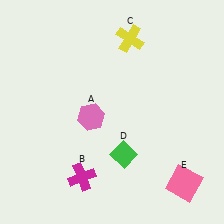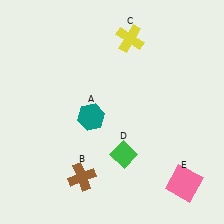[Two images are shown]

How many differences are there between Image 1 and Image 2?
There are 2 differences between the two images.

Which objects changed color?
A changed from pink to teal. B changed from magenta to brown.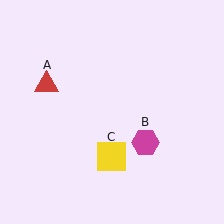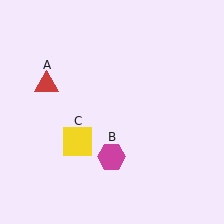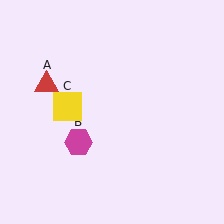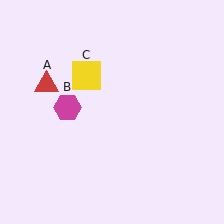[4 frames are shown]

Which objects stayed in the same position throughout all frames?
Red triangle (object A) remained stationary.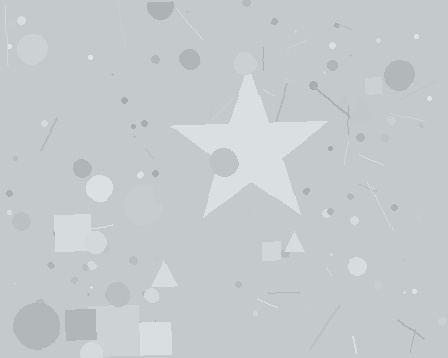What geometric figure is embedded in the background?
A star is embedded in the background.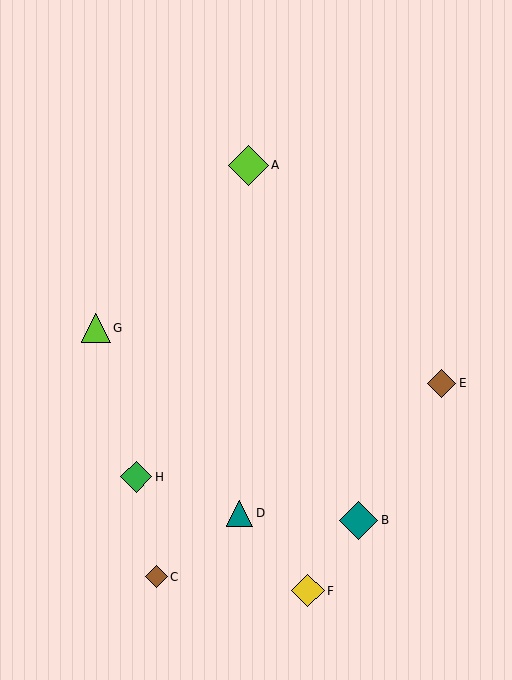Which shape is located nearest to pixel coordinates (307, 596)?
The yellow diamond (labeled F) at (308, 591) is nearest to that location.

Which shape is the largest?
The lime diamond (labeled A) is the largest.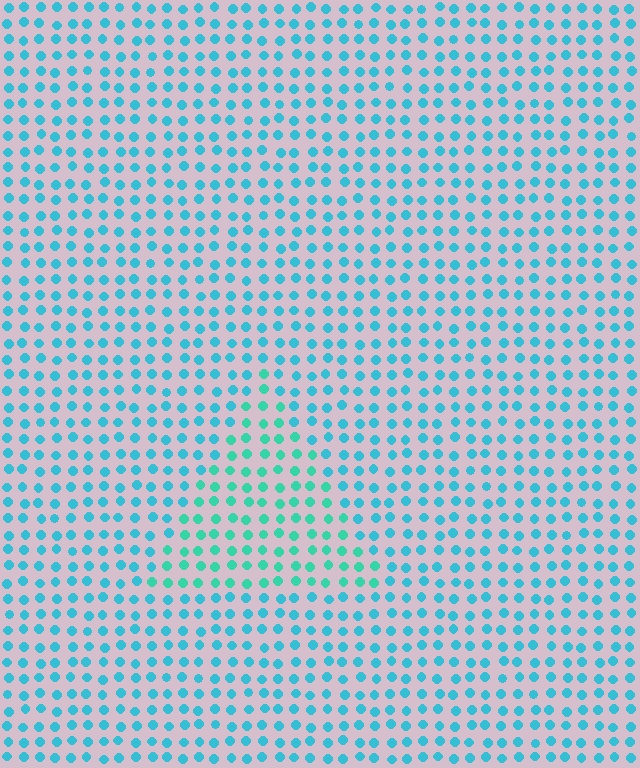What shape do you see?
I see a triangle.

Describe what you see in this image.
The image is filled with small cyan elements in a uniform arrangement. A triangle-shaped region is visible where the elements are tinted to a slightly different hue, forming a subtle color boundary.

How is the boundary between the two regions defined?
The boundary is defined purely by a slight shift in hue (about 25 degrees). Spacing, size, and orientation are identical on both sides.